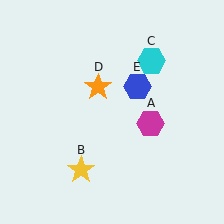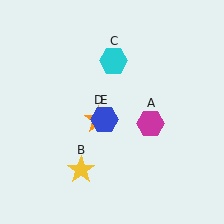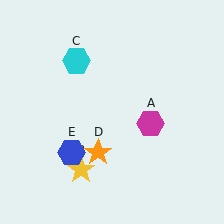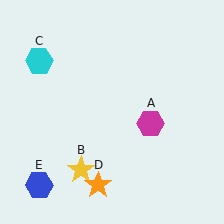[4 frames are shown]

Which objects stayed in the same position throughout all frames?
Magenta hexagon (object A) and yellow star (object B) remained stationary.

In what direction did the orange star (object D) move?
The orange star (object D) moved down.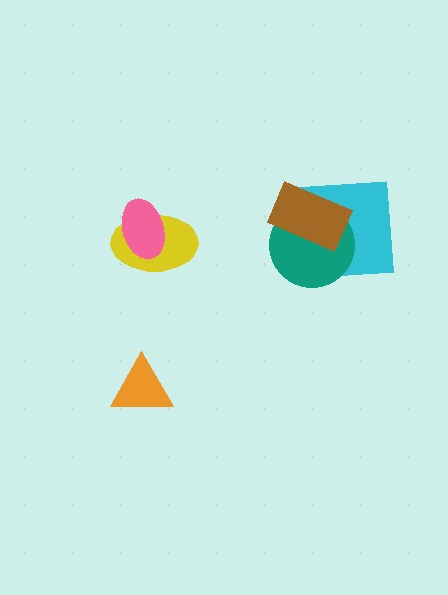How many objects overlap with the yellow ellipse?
1 object overlaps with the yellow ellipse.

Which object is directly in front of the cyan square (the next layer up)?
The teal circle is directly in front of the cyan square.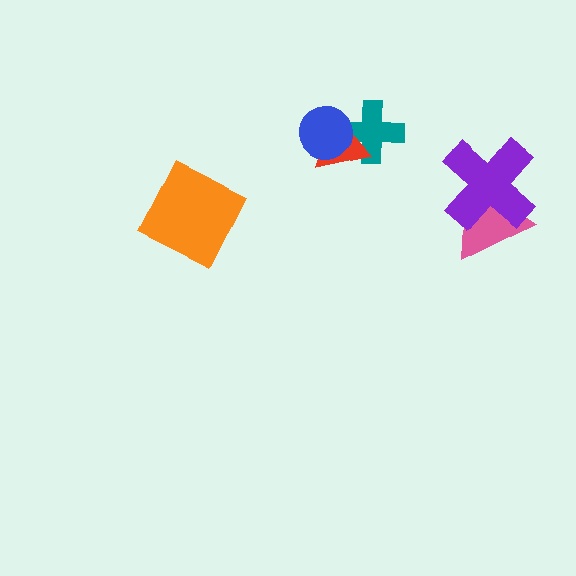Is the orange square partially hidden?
No, no other shape covers it.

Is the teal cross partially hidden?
Yes, it is partially covered by another shape.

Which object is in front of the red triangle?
The blue circle is in front of the red triangle.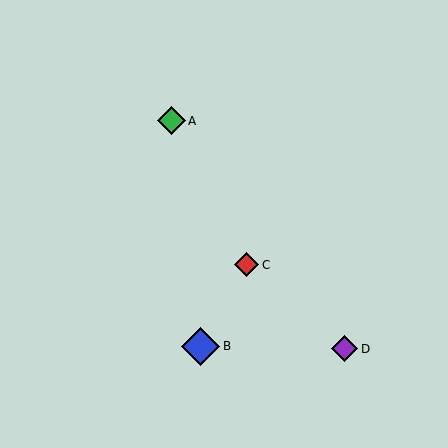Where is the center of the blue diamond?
The center of the blue diamond is at (201, 346).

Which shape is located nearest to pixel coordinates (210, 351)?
The blue diamond (labeled B) at (201, 346) is nearest to that location.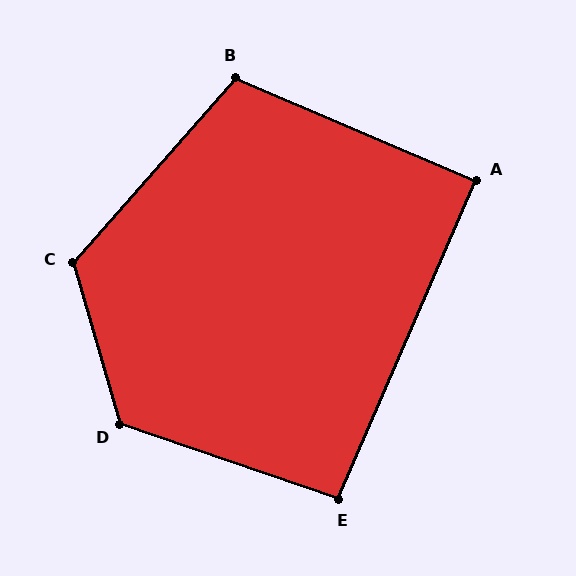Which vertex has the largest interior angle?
D, at approximately 125 degrees.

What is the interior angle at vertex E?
Approximately 95 degrees (approximately right).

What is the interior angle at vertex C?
Approximately 123 degrees (obtuse).